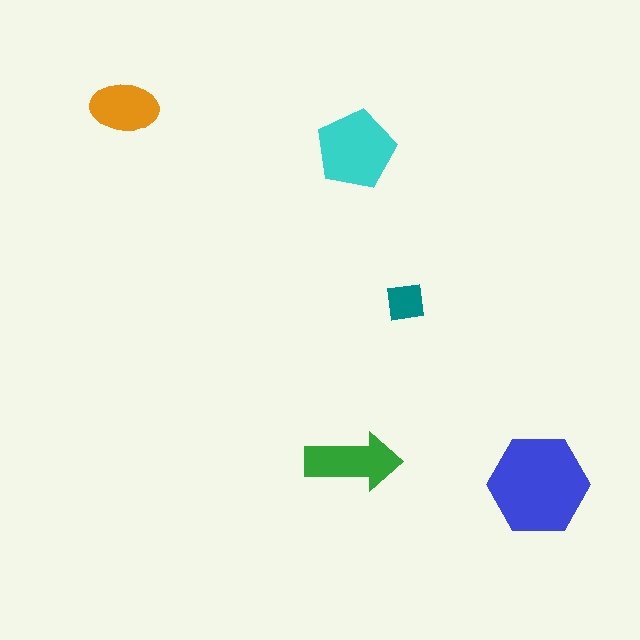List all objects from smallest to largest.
The teal square, the orange ellipse, the green arrow, the cyan pentagon, the blue hexagon.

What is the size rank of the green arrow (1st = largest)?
3rd.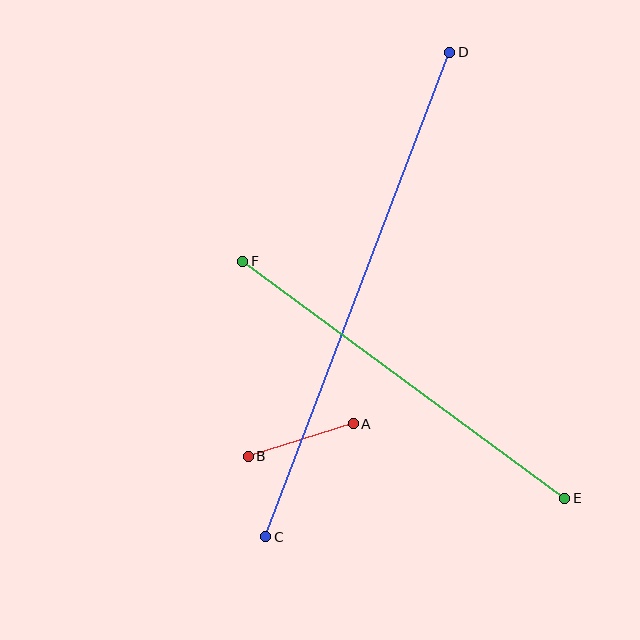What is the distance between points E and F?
The distance is approximately 400 pixels.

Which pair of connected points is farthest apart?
Points C and D are farthest apart.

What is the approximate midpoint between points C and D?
The midpoint is at approximately (358, 294) pixels.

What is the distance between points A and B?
The distance is approximately 110 pixels.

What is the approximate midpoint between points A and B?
The midpoint is at approximately (301, 440) pixels.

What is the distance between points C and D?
The distance is approximately 518 pixels.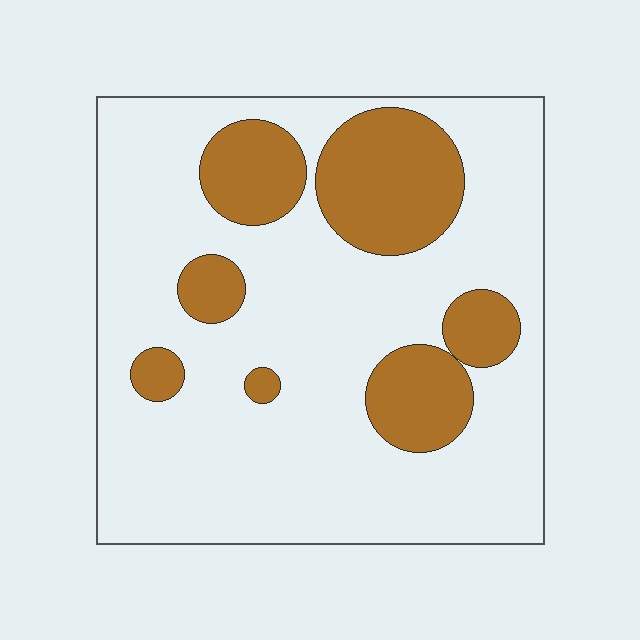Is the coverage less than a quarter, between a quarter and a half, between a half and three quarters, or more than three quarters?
Less than a quarter.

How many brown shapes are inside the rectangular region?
7.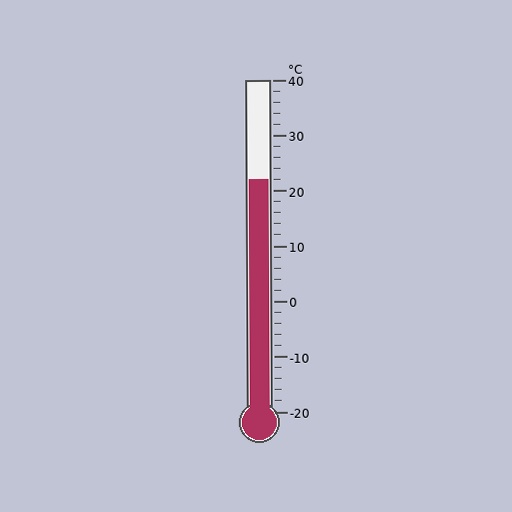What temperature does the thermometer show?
The thermometer shows approximately 22°C.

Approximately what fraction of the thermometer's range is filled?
The thermometer is filled to approximately 70% of its range.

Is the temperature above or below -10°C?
The temperature is above -10°C.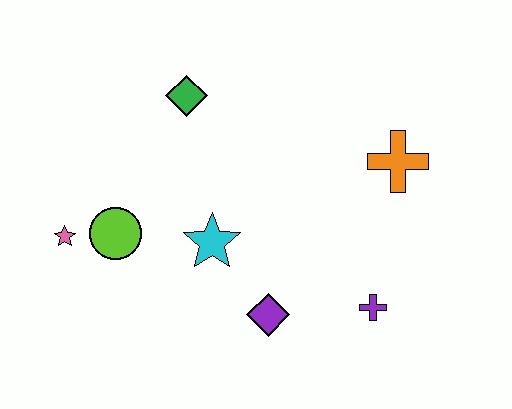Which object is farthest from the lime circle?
The orange cross is farthest from the lime circle.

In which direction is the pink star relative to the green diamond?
The pink star is below the green diamond.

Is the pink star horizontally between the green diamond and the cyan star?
No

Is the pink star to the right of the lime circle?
No